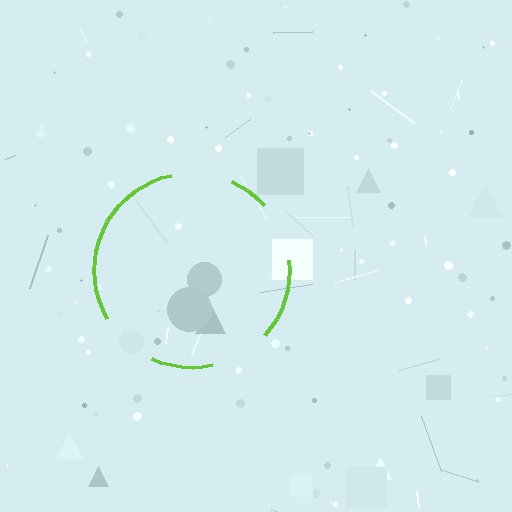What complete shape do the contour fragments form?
The contour fragments form a circle.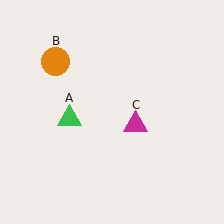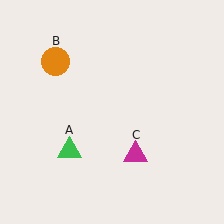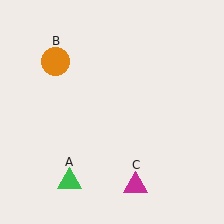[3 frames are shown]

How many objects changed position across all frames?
2 objects changed position: green triangle (object A), magenta triangle (object C).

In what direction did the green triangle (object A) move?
The green triangle (object A) moved down.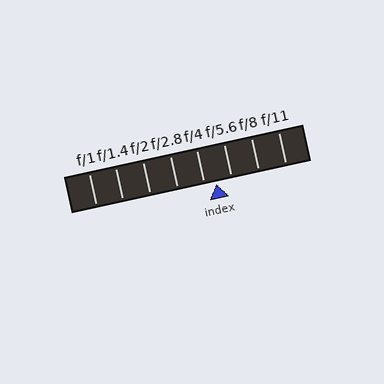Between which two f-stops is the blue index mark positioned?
The index mark is between f/4 and f/5.6.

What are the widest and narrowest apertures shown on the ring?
The widest aperture shown is f/1 and the narrowest is f/11.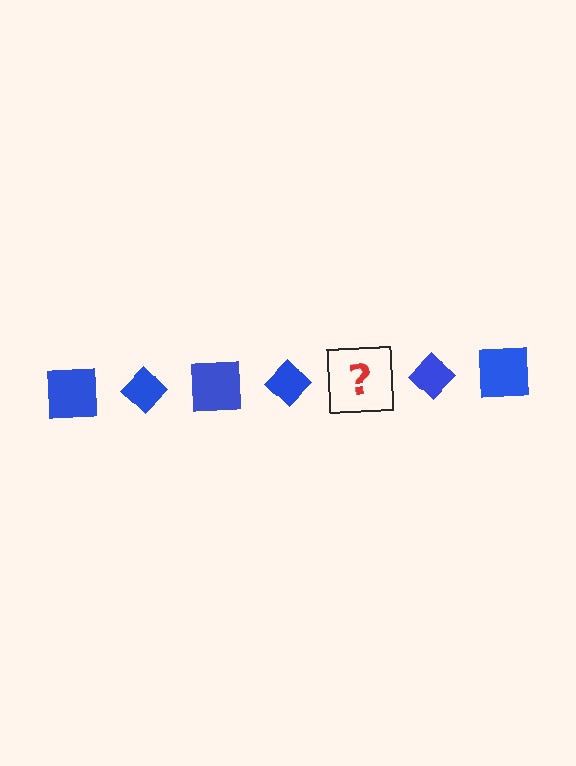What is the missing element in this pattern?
The missing element is a blue square.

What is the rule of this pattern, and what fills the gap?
The rule is that the pattern cycles through square, diamond shapes in blue. The gap should be filled with a blue square.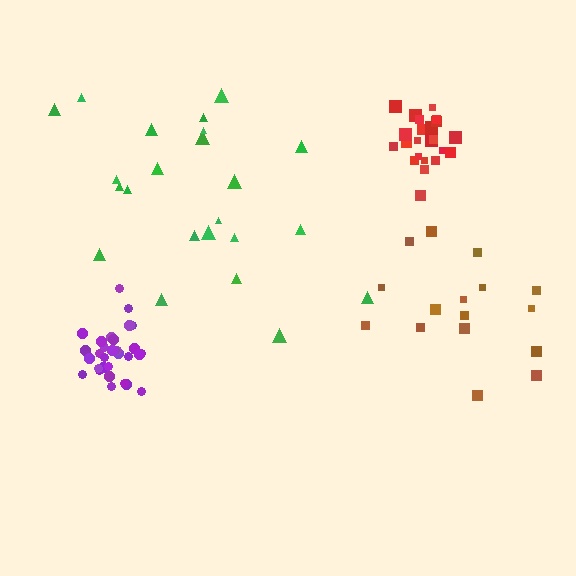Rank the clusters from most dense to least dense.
purple, red, green, brown.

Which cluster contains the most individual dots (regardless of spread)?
Purple (31).